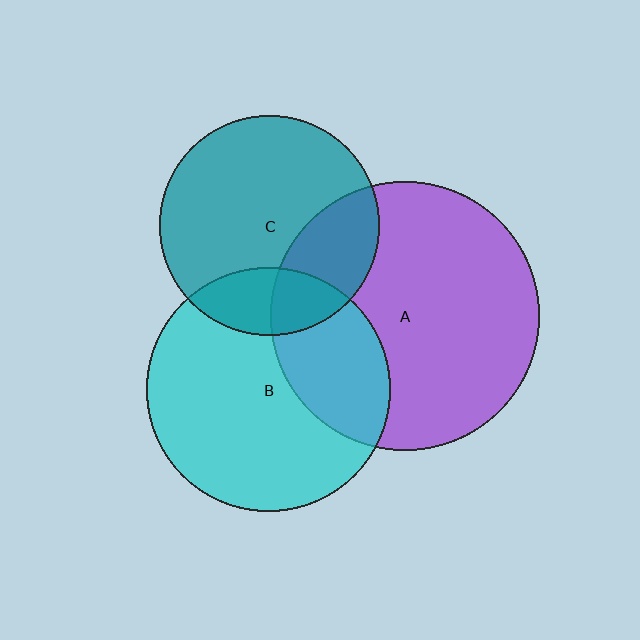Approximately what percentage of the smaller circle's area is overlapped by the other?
Approximately 20%.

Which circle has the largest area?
Circle A (purple).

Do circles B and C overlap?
Yes.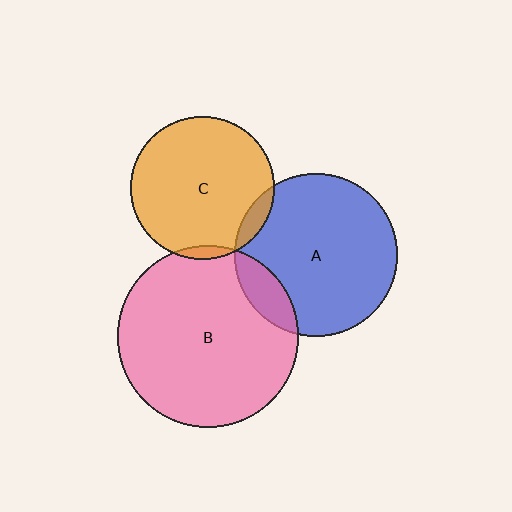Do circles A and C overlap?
Yes.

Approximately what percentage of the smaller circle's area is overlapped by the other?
Approximately 5%.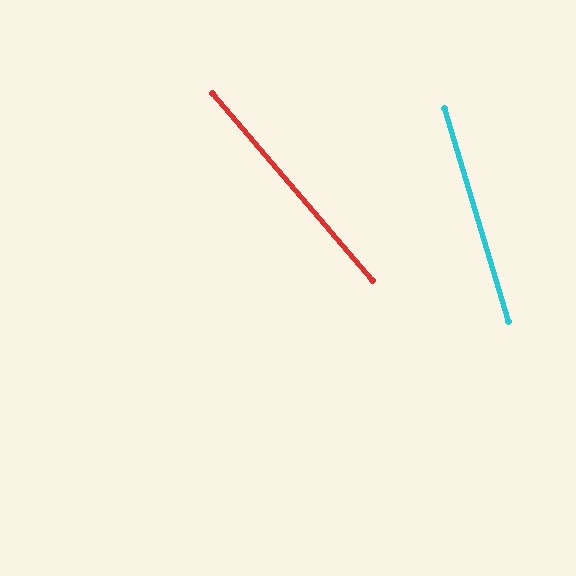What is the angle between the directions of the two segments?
Approximately 24 degrees.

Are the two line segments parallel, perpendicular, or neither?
Neither parallel nor perpendicular — they differ by about 24°.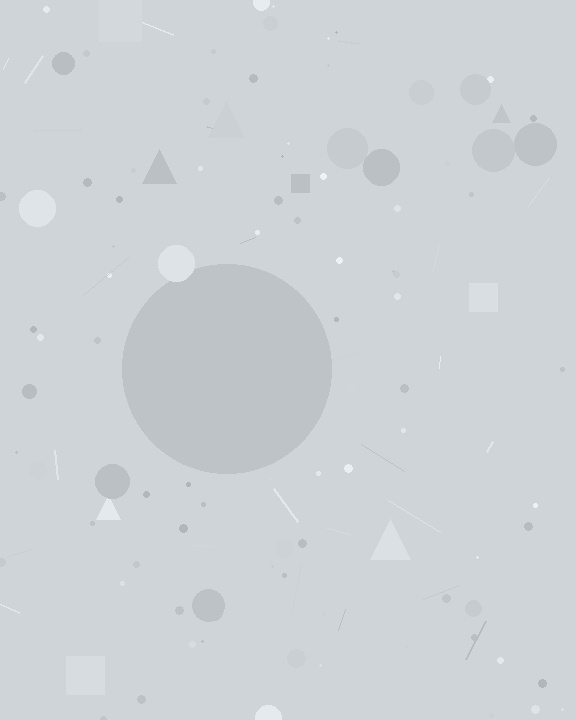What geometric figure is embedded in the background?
A circle is embedded in the background.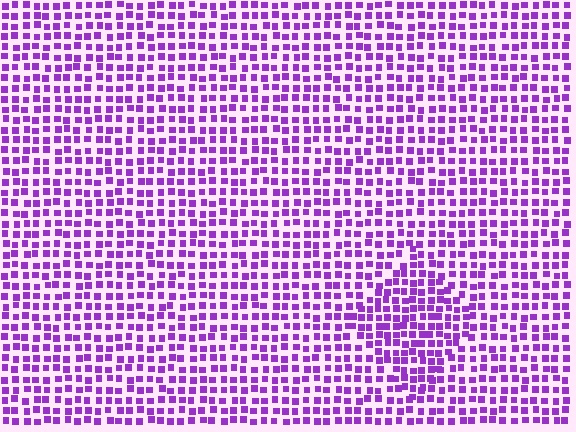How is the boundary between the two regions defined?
The boundary is defined by a change in element density (approximately 1.4x ratio). All elements are the same color, size, and shape.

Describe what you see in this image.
The image contains small purple elements arranged at two different densities. A diamond-shaped region is visible where the elements are more densely packed than the surrounding area.